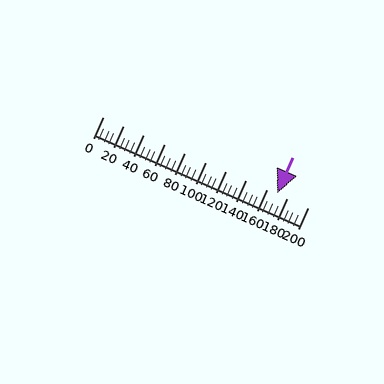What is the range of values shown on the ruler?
The ruler shows values from 0 to 200.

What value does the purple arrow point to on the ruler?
The purple arrow points to approximately 170.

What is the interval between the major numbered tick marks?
The major tick marks are spaced 20 units apart.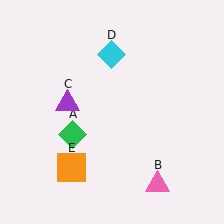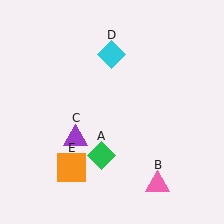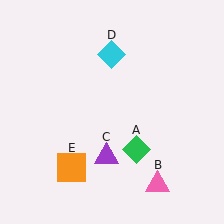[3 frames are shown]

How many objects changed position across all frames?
2 objects changed position: green diamond (object A), purple triangle (object C).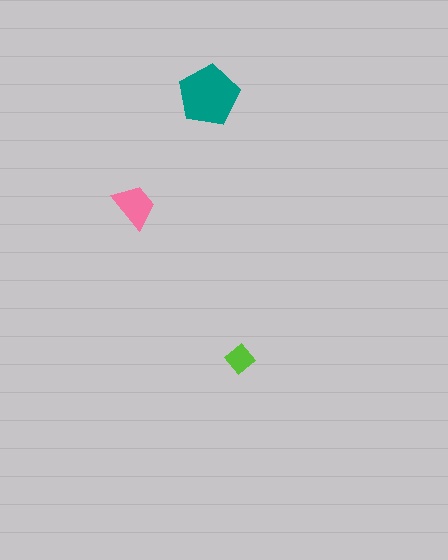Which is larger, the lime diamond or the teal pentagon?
The teal pentagon.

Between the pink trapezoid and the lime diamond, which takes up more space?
The pink trapezoid.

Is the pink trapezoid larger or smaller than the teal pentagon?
Smaller.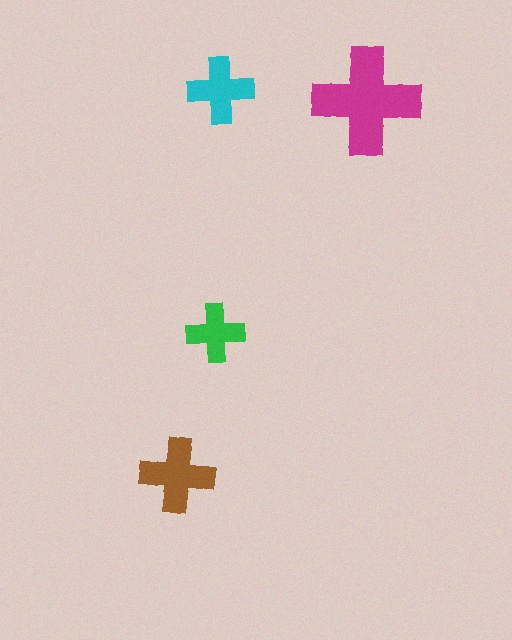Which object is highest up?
The cyan cross is topmost.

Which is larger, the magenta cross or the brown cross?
The magenta one.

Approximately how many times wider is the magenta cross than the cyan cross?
About 1.5 times wider.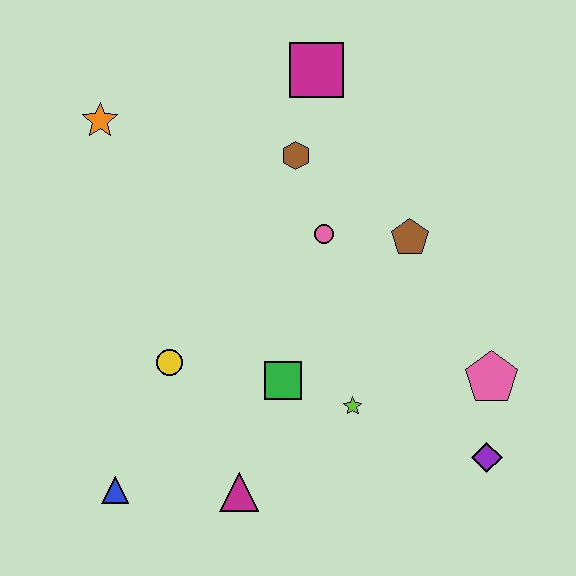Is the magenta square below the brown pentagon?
No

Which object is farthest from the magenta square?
The blue triangle is farthest from the magenta square.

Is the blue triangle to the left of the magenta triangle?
Yes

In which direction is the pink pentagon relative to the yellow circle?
The pink pentagon is to the right of the yellow circle.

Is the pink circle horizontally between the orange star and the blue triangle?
No